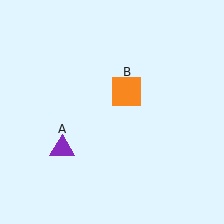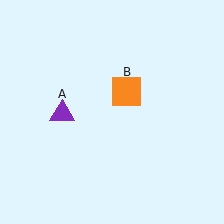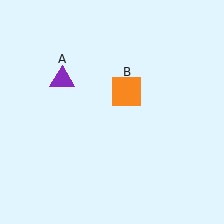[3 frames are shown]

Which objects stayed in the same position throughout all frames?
Orange square (object B) remained stationary.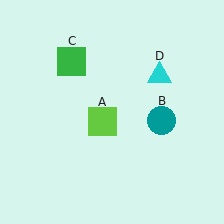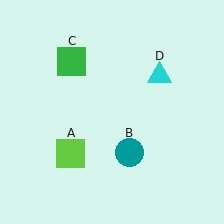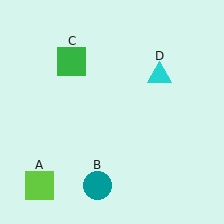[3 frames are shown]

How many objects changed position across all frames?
2 objects changed position: lime square (object A), teal circle (object B).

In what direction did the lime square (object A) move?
The lime square (object A) moved down and to the left.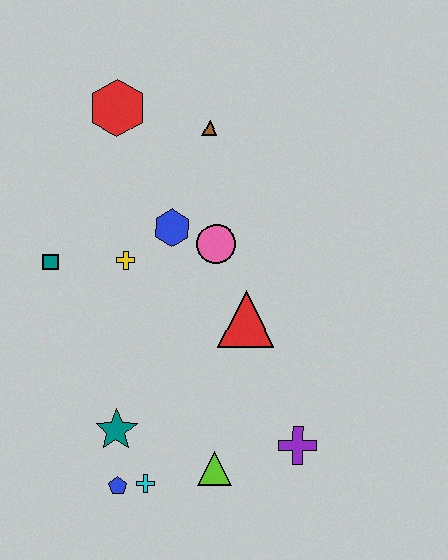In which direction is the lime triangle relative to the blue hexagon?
The lime triangle is below the blue hexagon.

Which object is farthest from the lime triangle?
The red hexagon is farthest from the lime triangle.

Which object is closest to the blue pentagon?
The cyan cross is closest to the blue pentagon.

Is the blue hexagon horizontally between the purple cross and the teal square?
Yes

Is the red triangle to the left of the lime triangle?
No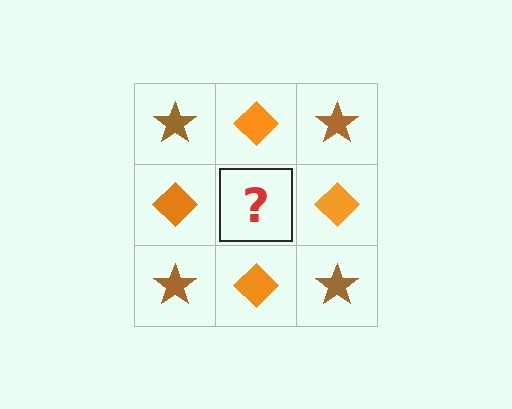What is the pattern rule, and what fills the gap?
The rule is that it alternates brown star and orange diamond in a checkerboard pattern. The gap should be filled with a brown star.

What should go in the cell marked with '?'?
The missing cell should contain a brown star.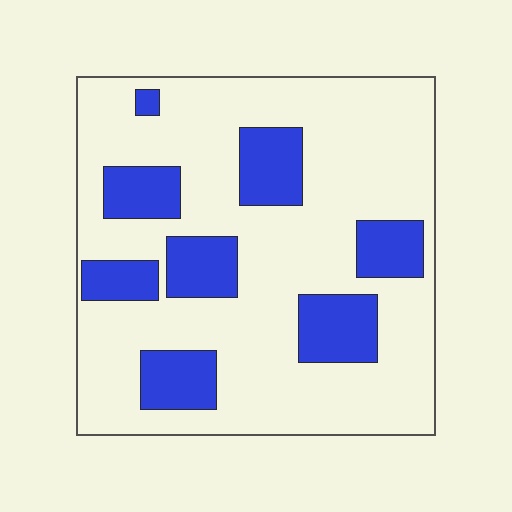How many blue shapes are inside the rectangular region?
8.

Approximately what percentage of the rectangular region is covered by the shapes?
Approximately 25%.